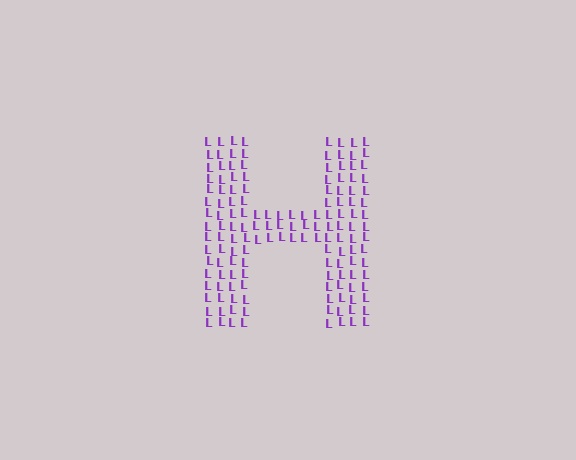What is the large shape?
The large shape is the letter H.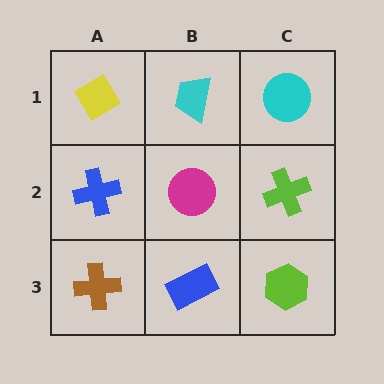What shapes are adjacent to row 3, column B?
A magenta circle (row 2, column B), a brown cross (row 3, column A), a lime hexagon (row 3, column C).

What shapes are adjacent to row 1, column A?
A blue cross (row 2, column A), a cyan trapezoid (row 1, column B).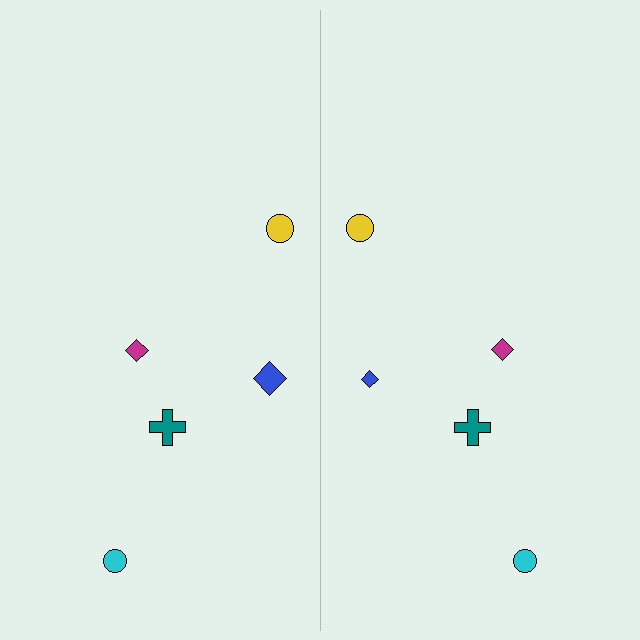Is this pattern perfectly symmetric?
No, the pattern is not perfectly symmetric. The blue diamond on the right side has a different size than its mirror counterpart.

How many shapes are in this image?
There are 10 shapes in this image.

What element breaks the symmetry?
The blue diamond on the right side has a different size than its mirror counterpart.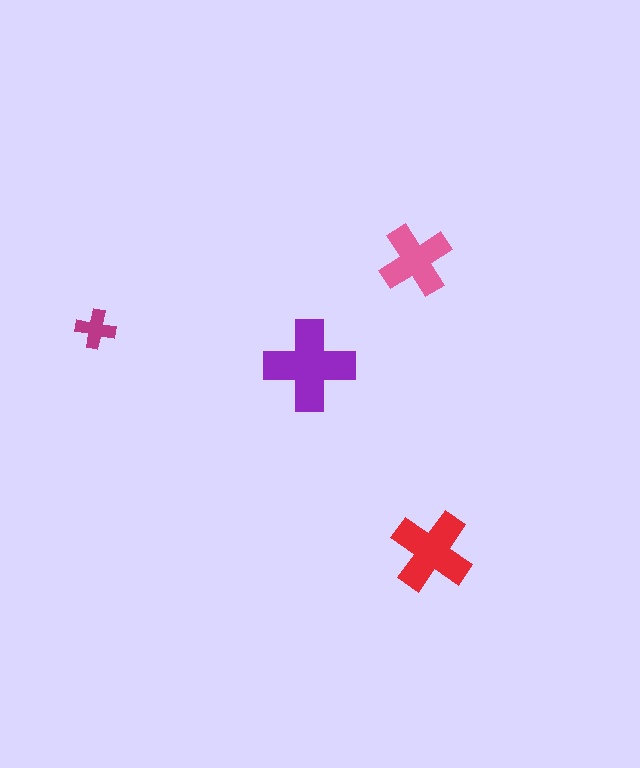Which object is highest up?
The pink cross is topmost.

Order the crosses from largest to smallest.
the purple one, the red one, the pink one, the magenta one.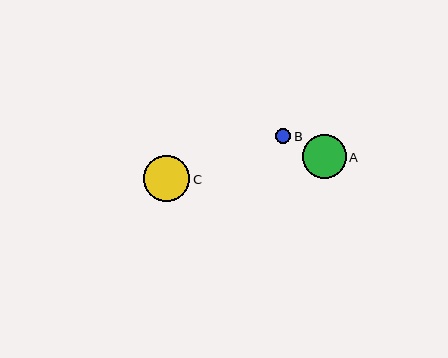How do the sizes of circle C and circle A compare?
Circle C and circle A are approximately the same size.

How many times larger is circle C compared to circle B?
Circle C is approximately 3.0 times the size of circle B.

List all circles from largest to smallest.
From largest to smallest: C, A, B.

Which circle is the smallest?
Circle B is the smallest with a size of approximately 15 pixels.